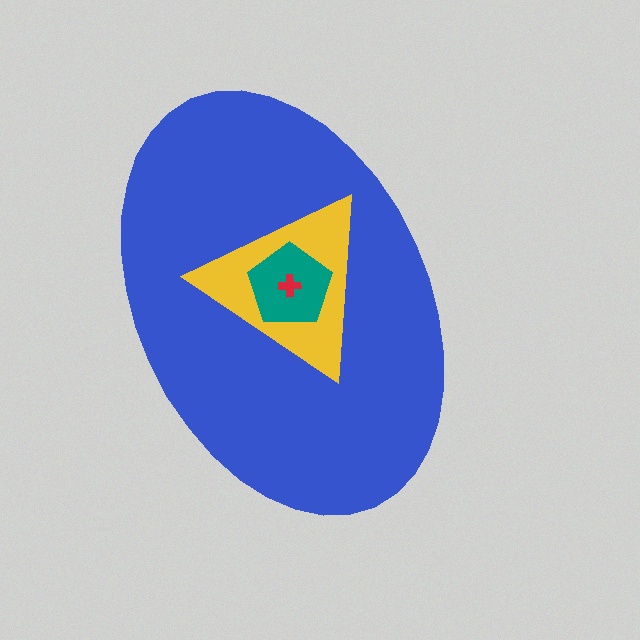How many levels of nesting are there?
4.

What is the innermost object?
The red cross.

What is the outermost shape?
The blue ellipse.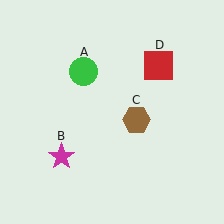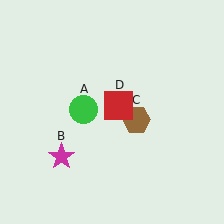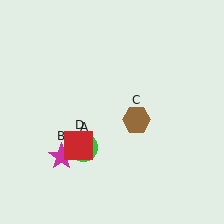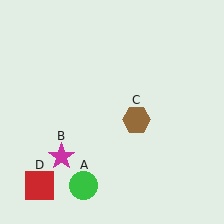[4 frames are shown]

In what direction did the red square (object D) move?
The red square (object D) moved down and to the left.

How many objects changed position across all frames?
2 objects changed position: green circle (object A), red square (object D).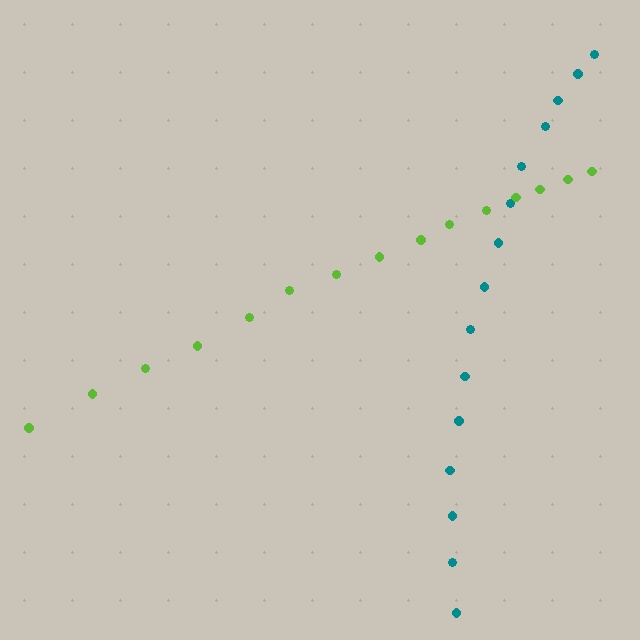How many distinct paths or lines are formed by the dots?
There are 2 distinct paths.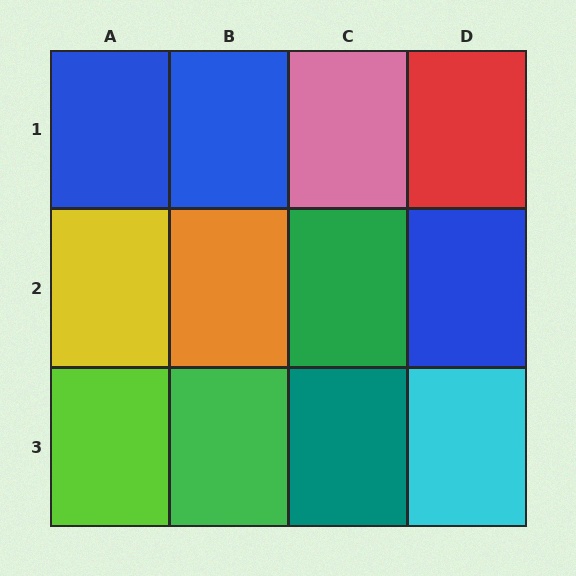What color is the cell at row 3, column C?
Teal.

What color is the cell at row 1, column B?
Blue.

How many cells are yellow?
1 cell is yellow.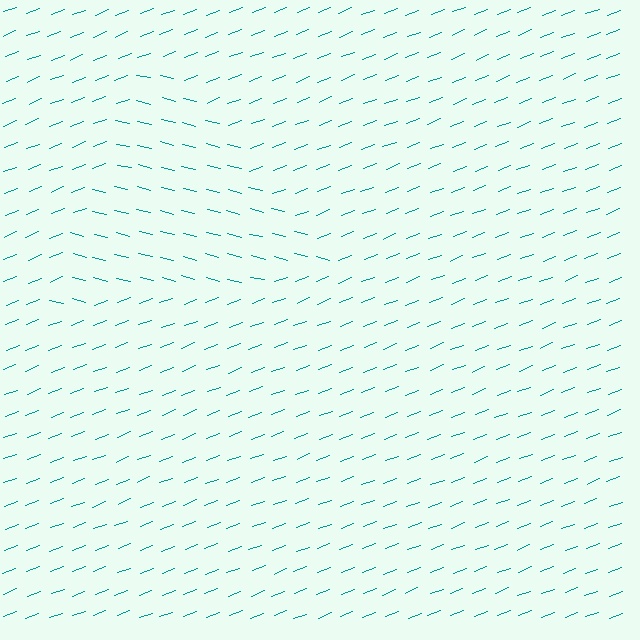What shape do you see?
I see a triangle.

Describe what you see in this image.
The image is filled with small teal line segments. A triangle region in the image has lines oriented differently from the surrounding lines, creating a visible texture boundary.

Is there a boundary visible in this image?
Yes, there is a texture boundary formed by a change in line orientation.